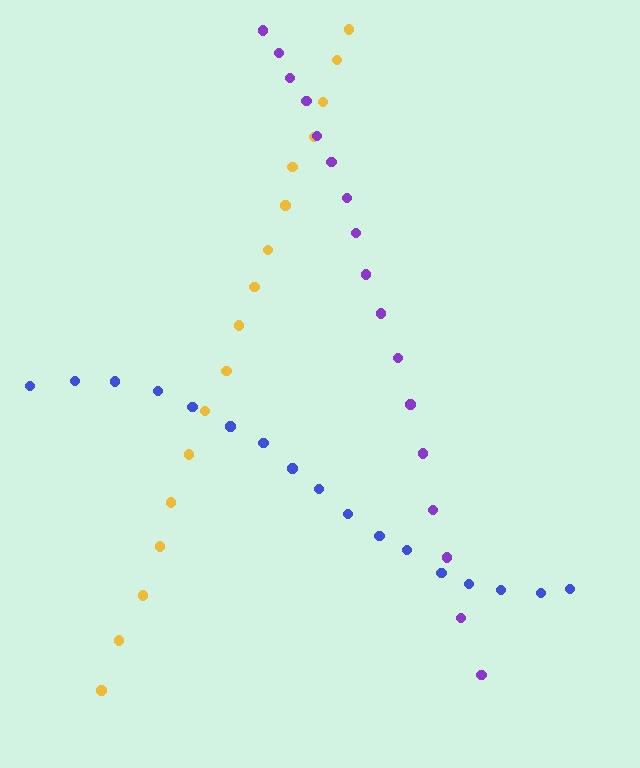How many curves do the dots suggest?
There are 3 distinct paths.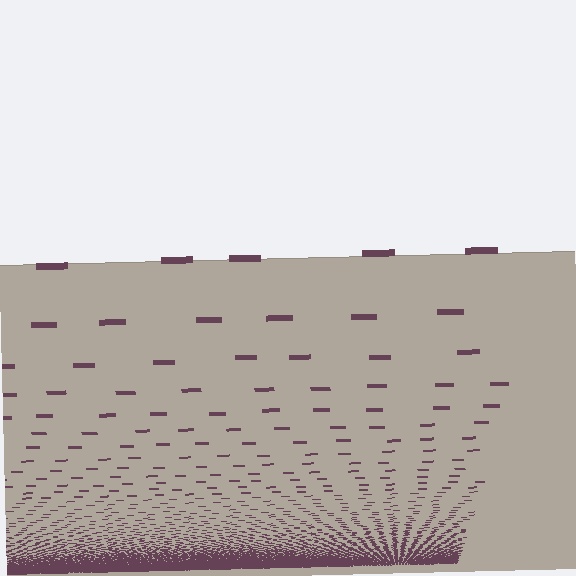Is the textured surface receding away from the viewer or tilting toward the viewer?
The surface appears to tilt toward the viewer. Texture elements get larger and sparser toward the top.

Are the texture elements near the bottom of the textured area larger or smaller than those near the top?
Smaller. The gradient is inverted — elements near the bottom are smaller and denser.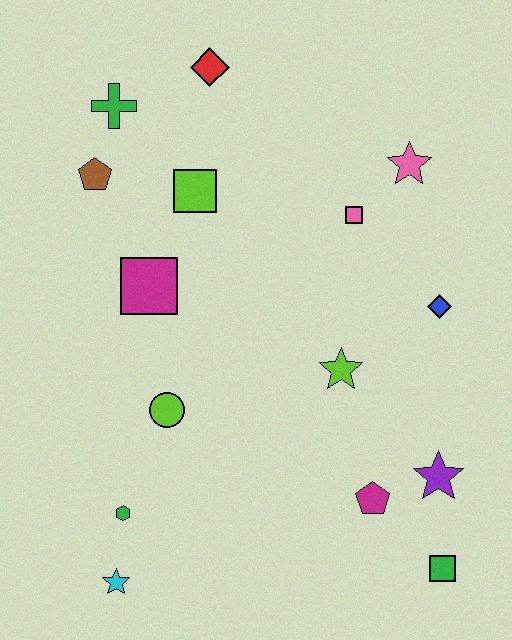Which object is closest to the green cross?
The brown pentagon is closest to the green cross.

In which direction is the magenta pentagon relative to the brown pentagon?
The magenta pentagon is below the brown pentagon.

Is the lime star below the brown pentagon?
Yes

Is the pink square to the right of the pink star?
No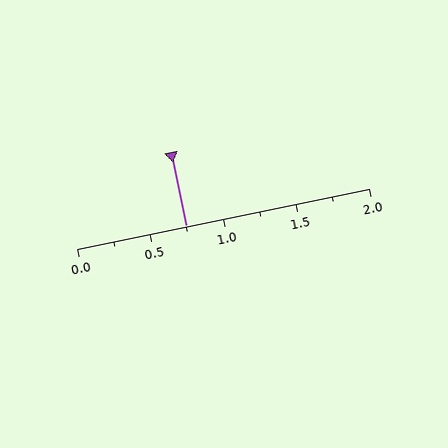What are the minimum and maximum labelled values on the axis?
The axis runs from 0.0 to 2.0.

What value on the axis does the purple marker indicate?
The marker indicates approximately 0.75.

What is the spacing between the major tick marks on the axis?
The major ticks are spaced 0.5 apart.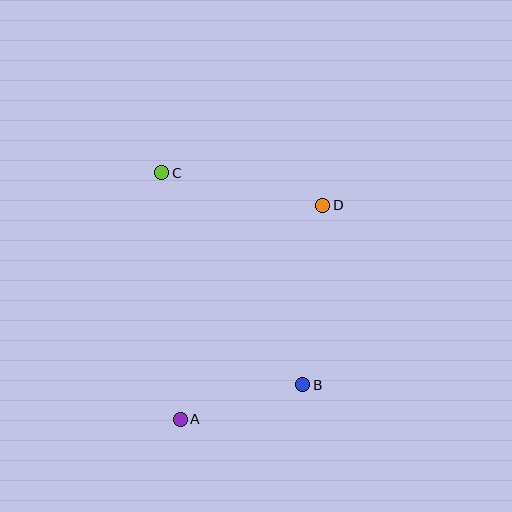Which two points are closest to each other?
Points A and B are closest to each other.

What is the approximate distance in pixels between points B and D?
The distance between B and D is approximately 181 pixels.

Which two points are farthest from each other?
Points A and D are farthest from each other.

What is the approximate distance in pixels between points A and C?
The distance between A and C is approximately 247 pixels.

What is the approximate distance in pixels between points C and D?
The distance between C and D is approximately 164 pixels.